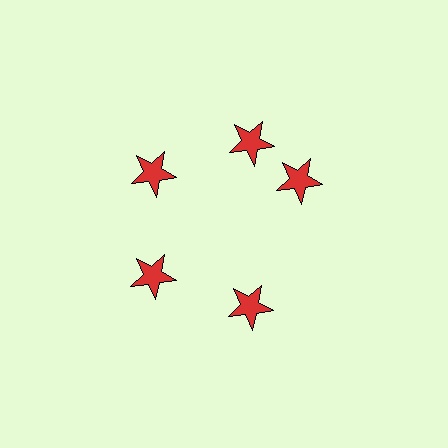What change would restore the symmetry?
The symmetry would be restored by rotating it back into even spacing with its neighbors so that all 5 stars sit at equal angles and equal distance from the center.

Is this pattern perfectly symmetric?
No. The 5 red stars are arranged in a ring, but one element near the 3 o'clock position is rotated out of alignment along the ring, breaking the 5-fold rotational symmetry.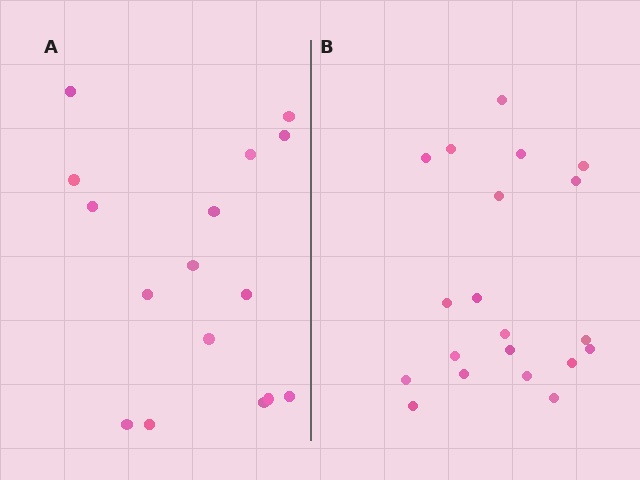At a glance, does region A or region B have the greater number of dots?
Region B (the right region) has more dots.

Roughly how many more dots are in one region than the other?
Region B has about 4 more dots than region A.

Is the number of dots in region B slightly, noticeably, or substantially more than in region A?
Region B has noticeably more, but not dramatically so. The ratio is roughly 1.2 to 1.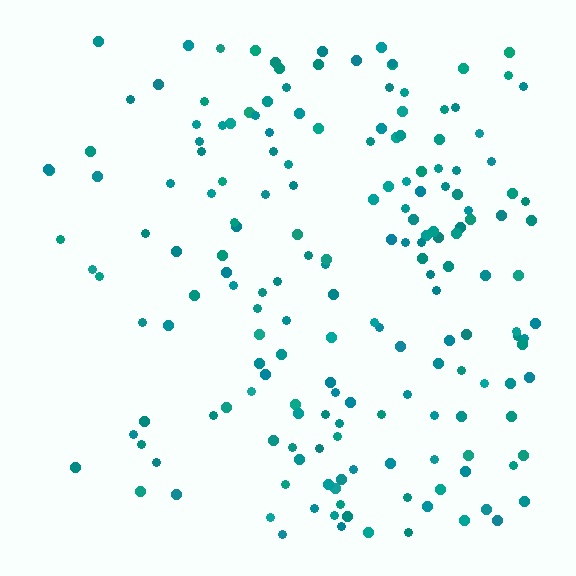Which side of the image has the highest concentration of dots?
The right.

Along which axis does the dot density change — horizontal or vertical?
Horizontal.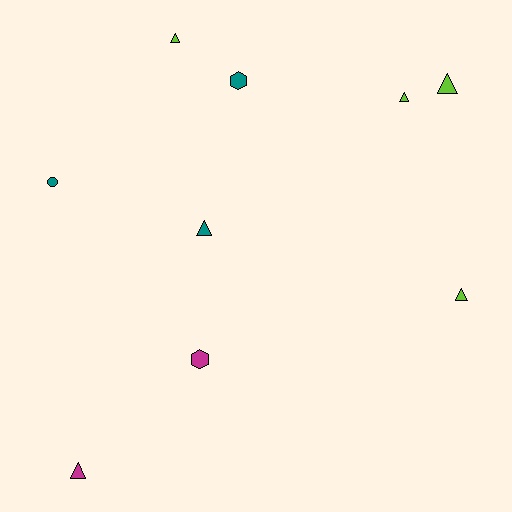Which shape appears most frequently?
Triangle, with 6 objects.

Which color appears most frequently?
Lime, with 4 objects.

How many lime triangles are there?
There are 4 lime triangles.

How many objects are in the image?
There are 9 objects.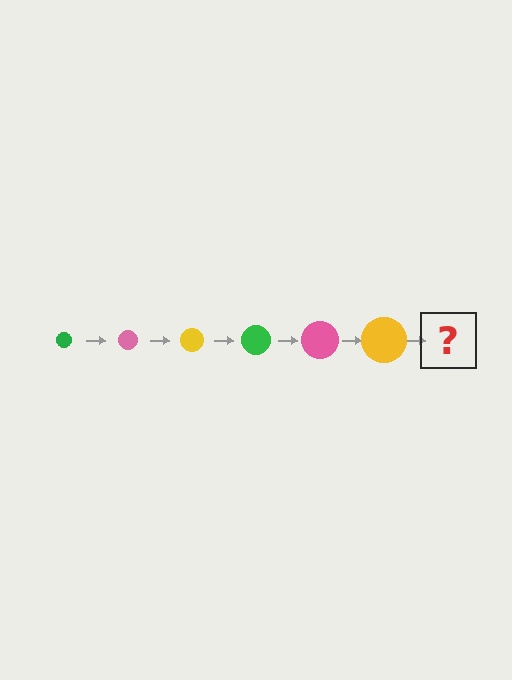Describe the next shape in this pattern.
It should be a green circle, larger than the previous one.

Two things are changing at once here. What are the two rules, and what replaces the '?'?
The two rules are that the circle grows larger each step and the color cycles through green, pink, and yellow. The '?' should be a green circle, larger than the previous one.